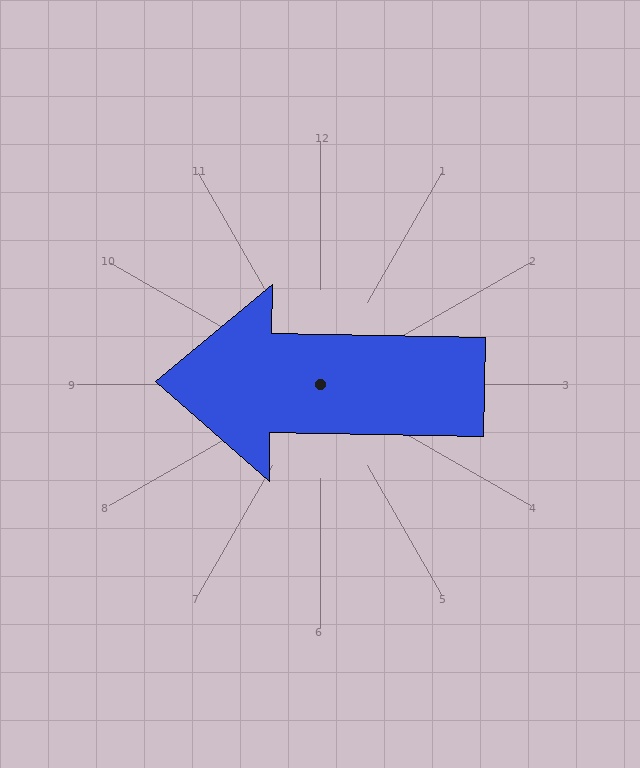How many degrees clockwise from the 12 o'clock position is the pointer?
Approximately 271 degrees.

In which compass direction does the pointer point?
West.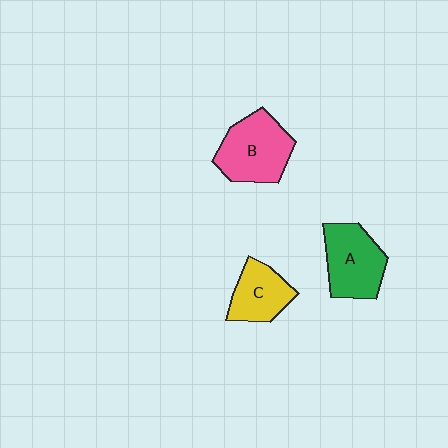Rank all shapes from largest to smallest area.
From largest to smallest: B (pink), A (green), C (yellow).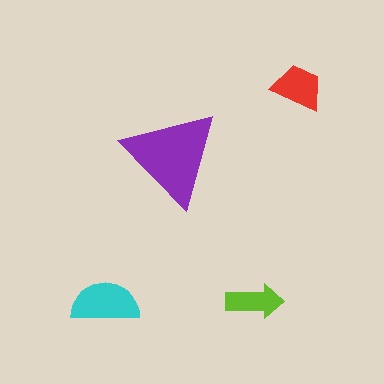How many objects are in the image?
There are 4 objects in the image.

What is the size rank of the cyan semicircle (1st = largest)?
2nd.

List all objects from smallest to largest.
The lime arrow, the red trapezoid, the cyan semicircle, the purple triangle.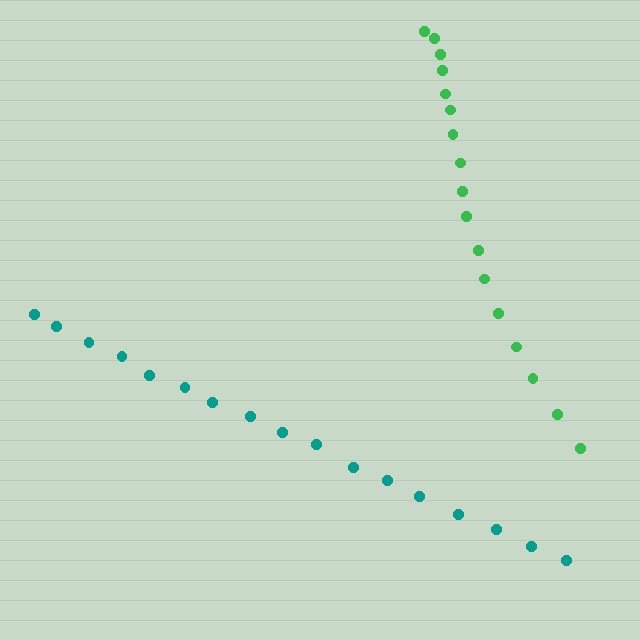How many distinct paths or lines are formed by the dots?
There are 2 distinct paths.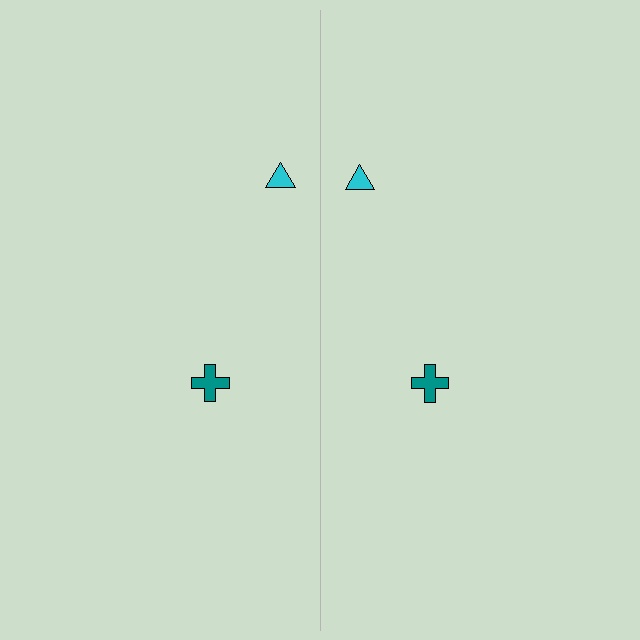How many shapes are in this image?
There are 4 shapes in this image.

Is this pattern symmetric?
Yes, this pattern has bilateral (reflection) symmetry.